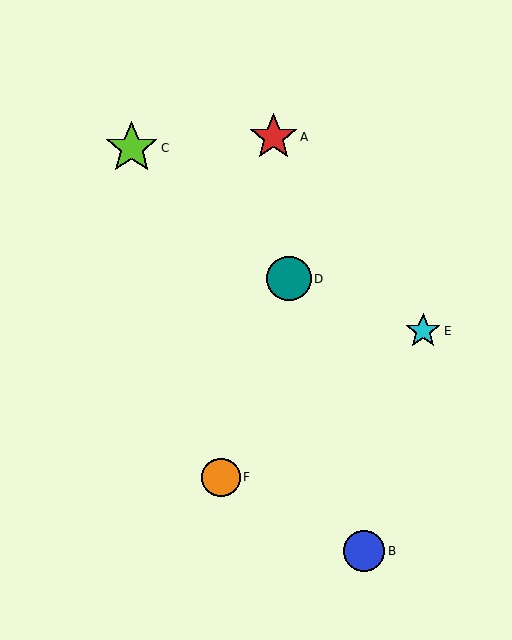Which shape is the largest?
The lime star (labeled C) is the largest.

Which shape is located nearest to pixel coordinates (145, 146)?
The lime star (labeled C) at (132, 148) is nearest to that location.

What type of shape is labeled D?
Shape D is a teal circle.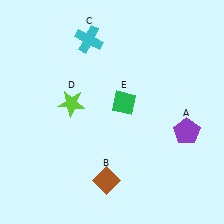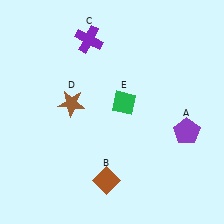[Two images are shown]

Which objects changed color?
C changed from cyan to purple. D changed from lime to brown.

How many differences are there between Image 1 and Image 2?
There are 2 differences between the two images.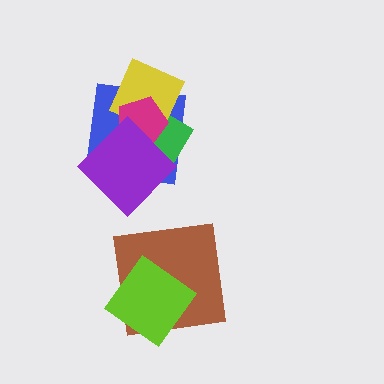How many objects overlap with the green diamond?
4 objects overlap with the green diamond.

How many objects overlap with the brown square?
1 object overlaps with the brown square.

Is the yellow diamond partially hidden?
Yes, it is partially covered by another shape.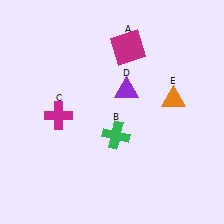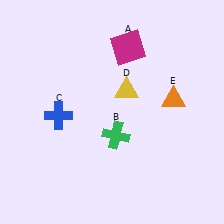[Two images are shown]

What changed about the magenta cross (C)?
In Image 1, C is magenta. In Image 2, it changed to blue.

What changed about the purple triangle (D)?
In Image 1, D is purple. In Image 2, it changed to yellow.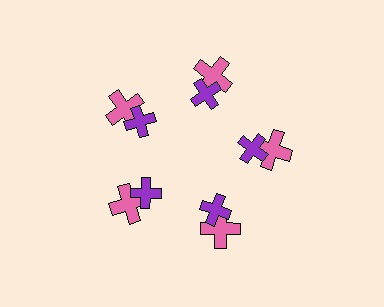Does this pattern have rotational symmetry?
Yes, this pattern has 5-fold rotational symmetry. It looks the same after rotating 72 degrees around the center.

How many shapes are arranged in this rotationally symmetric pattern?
There are 10 shapes, arranged in 5 groups of 2.